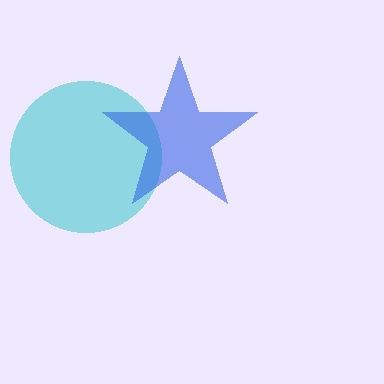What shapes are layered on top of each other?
The layered shapes are: a cyan circle, a blue star.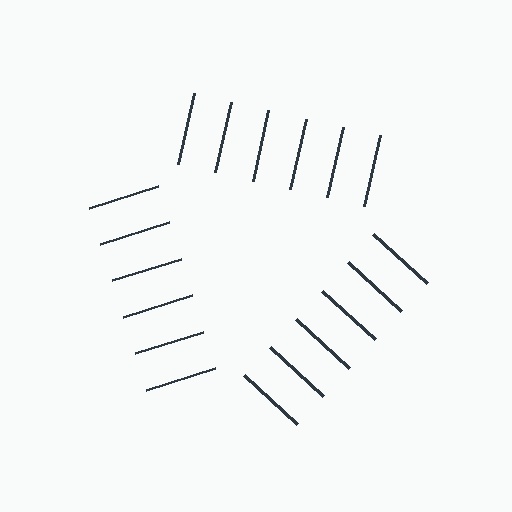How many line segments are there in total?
18 — 6 along each of the 3 edges.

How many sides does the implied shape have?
3 sides — the line-ends trace a triangle.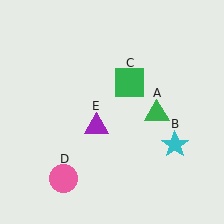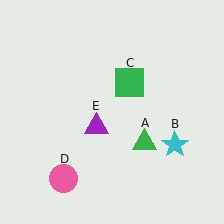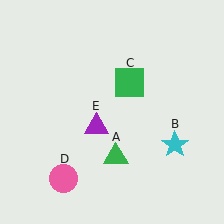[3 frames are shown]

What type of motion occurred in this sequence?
The green triangle (object A) rotated clockwise around the center of the scene.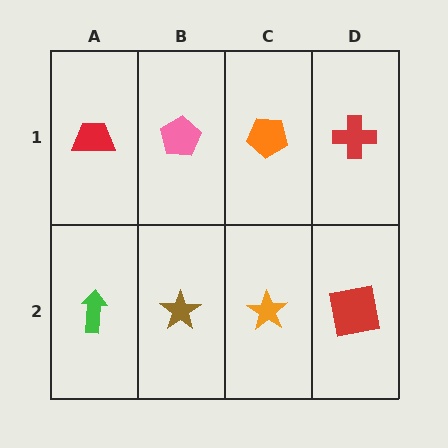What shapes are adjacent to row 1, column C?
An orange star (row 2, column C), a pink pentagon (row 1, column B), a red cross (row 1, column D).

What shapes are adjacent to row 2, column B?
A pink pentagon (row 1, column B), a green arrow (row 2, column A), an orange star (row 2, column C).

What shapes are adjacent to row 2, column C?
An orange pentagon (row 1, column C), a brown star (row 2, column B), a red square (row 2, column D).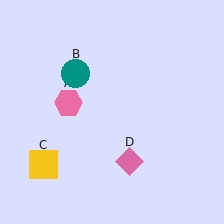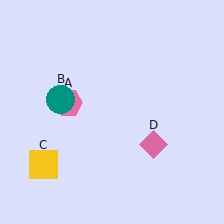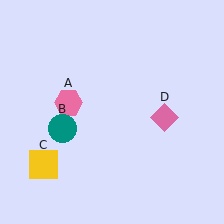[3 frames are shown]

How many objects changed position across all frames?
2 objects changed position: teal circle (object B), pink diamond (object D).